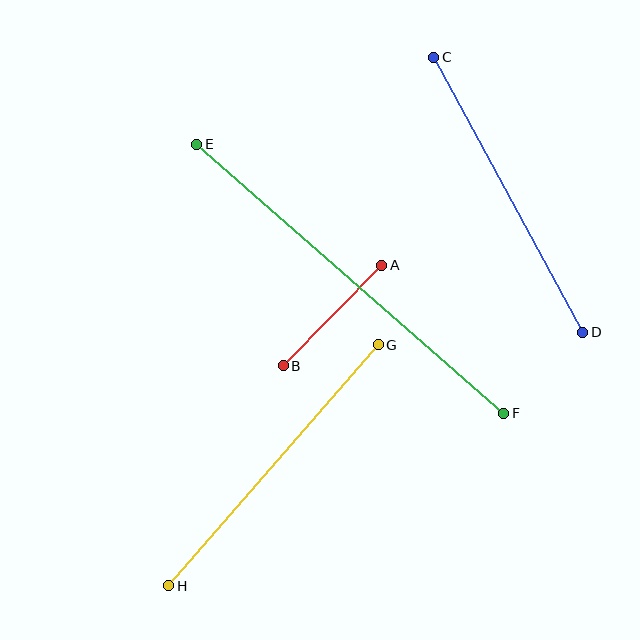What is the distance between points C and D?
The distance is approximately 313 pixels.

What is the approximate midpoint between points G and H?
The midpoint is at approximately (273, 465) pixels.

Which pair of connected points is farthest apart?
Points E and F are farthest apart.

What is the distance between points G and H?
The distance is approximately 319 pixels.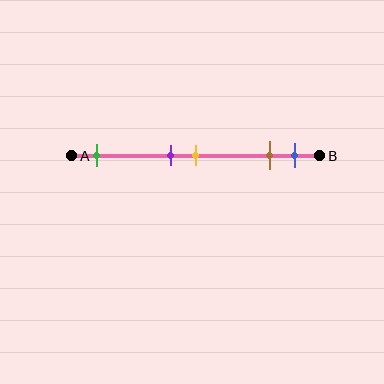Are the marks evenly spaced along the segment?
No, the marks are not evenly spaced.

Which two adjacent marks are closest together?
The purple and yellow marks are the closest adjacent pair.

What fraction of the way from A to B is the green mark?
The green mark is approximately 10% (0.1) of the way from A to B.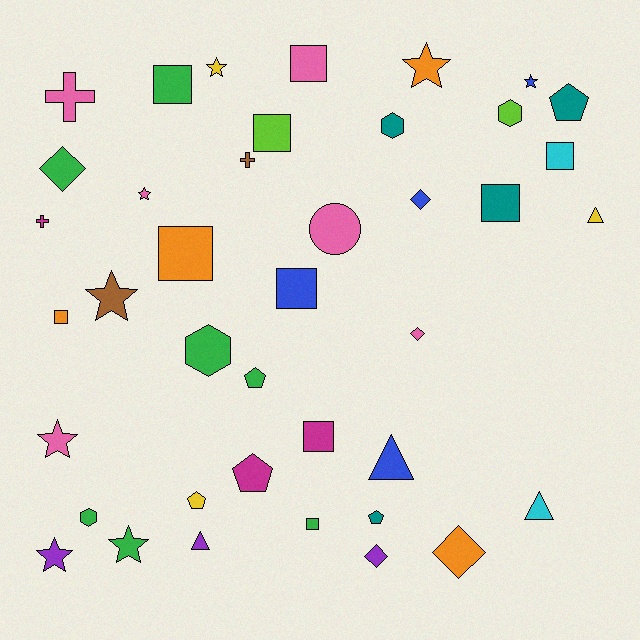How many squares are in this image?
There are 10 squares.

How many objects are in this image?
There are 40 objects.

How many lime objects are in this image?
There are 2 lime objects.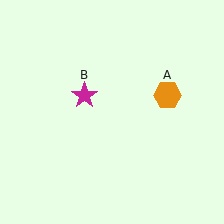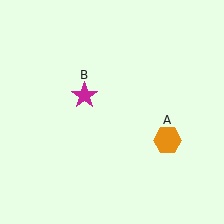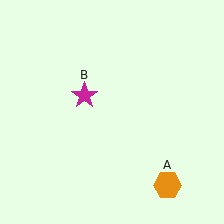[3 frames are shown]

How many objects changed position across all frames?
1 object changed position: orange hexagon (object A).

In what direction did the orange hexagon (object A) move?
The orange hexagon (object A) moved down.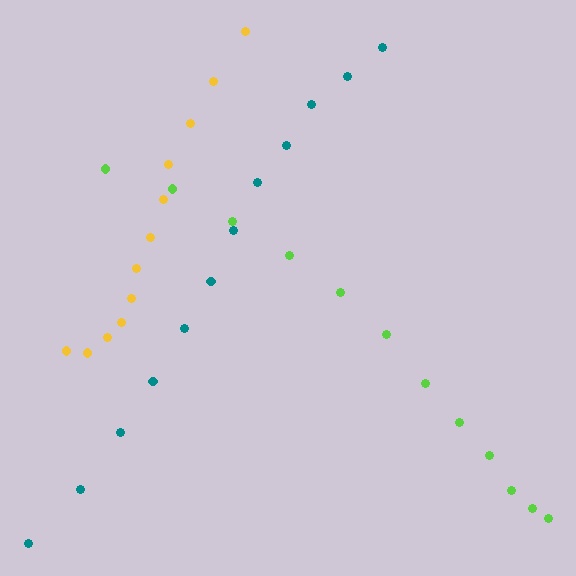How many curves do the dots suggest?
There are 3 distinct paths.